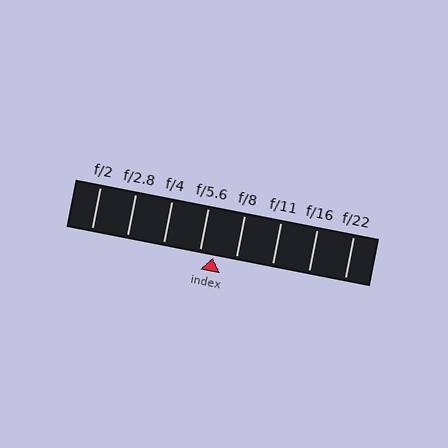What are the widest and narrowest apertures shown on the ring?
The widest aperture shown is f/2 and the narrowest is f/22.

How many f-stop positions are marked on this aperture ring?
There are 8 f-stop positions marked.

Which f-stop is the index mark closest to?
The index mark is closest to f/5.6.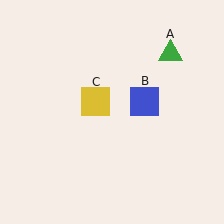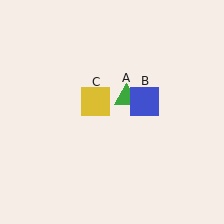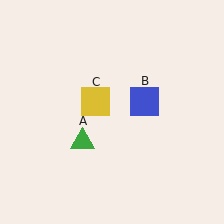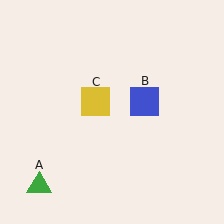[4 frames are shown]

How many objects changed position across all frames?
1 object changed position: green triangle (object A).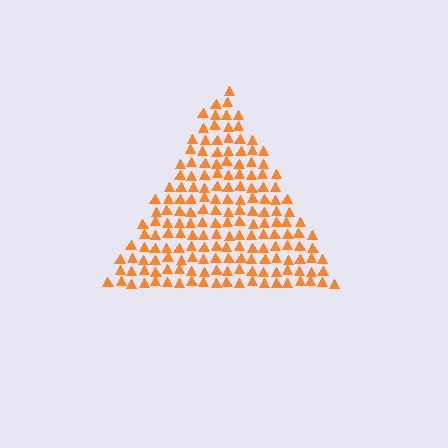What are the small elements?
The small elements are triangles.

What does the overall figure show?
The overall figure shows a triangle.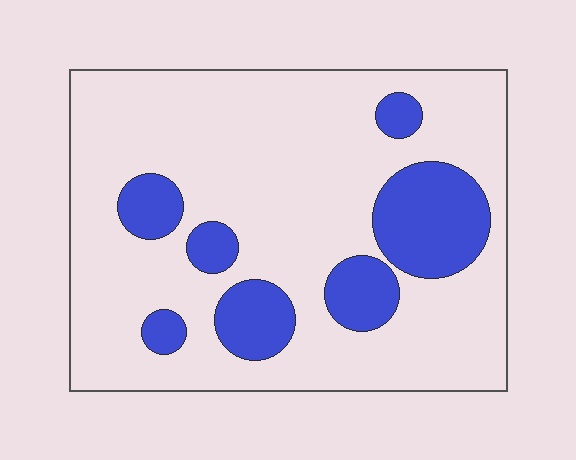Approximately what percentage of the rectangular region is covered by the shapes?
Approximately 20%.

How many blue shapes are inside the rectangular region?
7.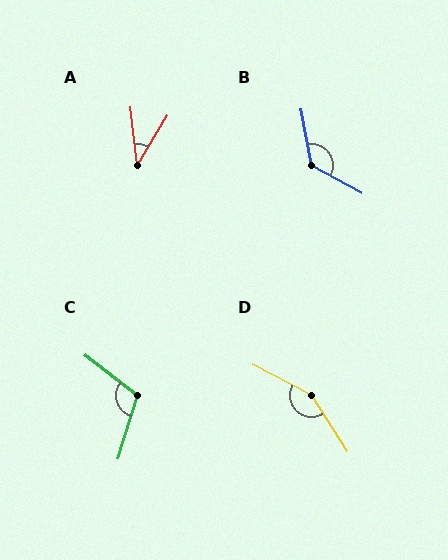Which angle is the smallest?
A, at approximately 37 degrees.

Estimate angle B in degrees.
Approximately 129 degrees.